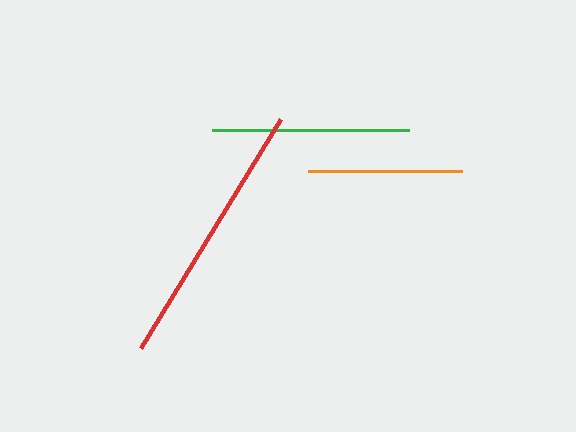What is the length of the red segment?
The red segment is approximately 268 pixels long.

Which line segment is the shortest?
The orange line is the shortest at approximately 154 pixels.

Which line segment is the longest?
The red line is the longest at approximately 268 pixels.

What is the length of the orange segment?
The orange segment is approximately 154 pixels long.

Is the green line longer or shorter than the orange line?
The green line is longer than the orange line.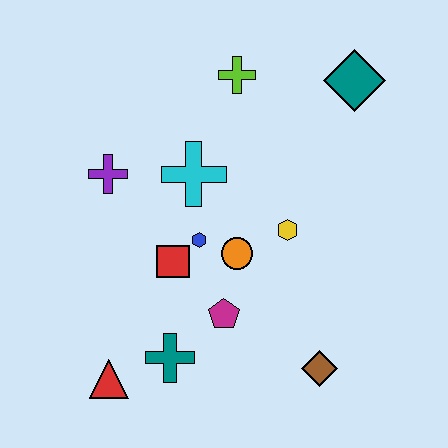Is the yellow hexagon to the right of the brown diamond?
No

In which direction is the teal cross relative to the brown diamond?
The teal cross is to the left of the brown diamond.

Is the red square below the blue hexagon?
Yes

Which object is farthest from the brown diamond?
The lime cross is farthest from the brown diamond.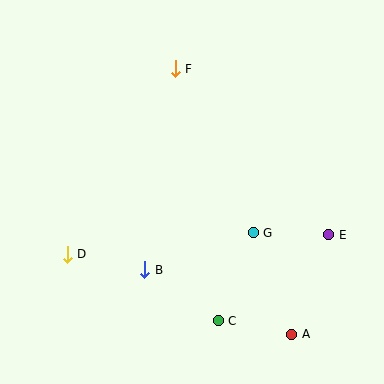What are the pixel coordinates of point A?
Point A is at (292, 334).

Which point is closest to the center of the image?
Point G at (253, 233) is closest to the center.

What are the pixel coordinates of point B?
Point B is at (145, 270).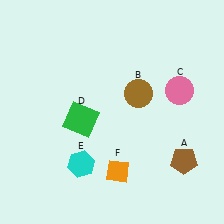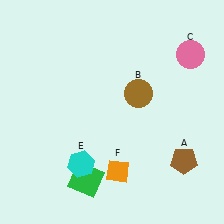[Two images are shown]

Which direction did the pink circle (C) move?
The pink circle (C) moved up.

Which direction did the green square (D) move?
The green square (D) moved down.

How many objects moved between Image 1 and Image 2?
2 objects moved between the two images.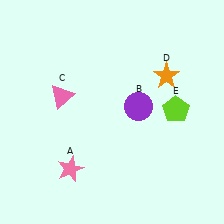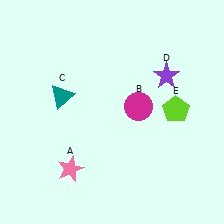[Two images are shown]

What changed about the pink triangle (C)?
In Image 1, C is pink. In Image 2, it changed to teal.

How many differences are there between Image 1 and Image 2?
There are 3 differences between the two images.